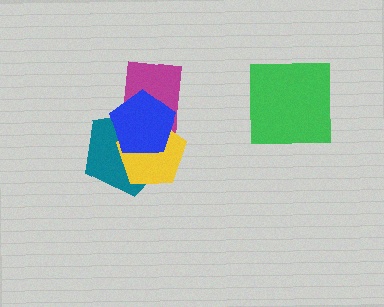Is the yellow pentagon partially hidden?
Yes, it is partially covered by another shape.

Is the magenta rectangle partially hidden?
Yes, it is partially covered by another shape.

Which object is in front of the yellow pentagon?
The blue pentagon is in front of the yellow pentagon.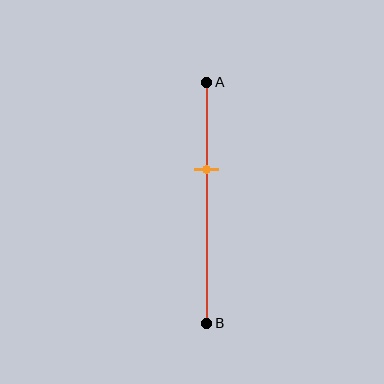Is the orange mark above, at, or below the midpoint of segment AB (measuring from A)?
The orange mark is above the midpoint of segment AB.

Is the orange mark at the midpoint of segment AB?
No, the mark is at about 35% from A, not at the 50% midpoint.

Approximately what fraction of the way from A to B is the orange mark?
The orange mark is approximately 35% of the way from A to B.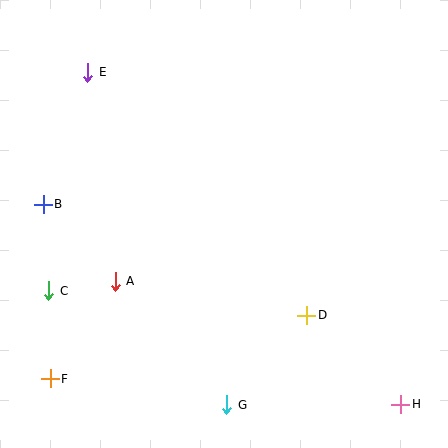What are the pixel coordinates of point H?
Point H is at (401, 404).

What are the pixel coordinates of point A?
Point A is at (115, 281).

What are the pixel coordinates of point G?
Point G is at (227, 405).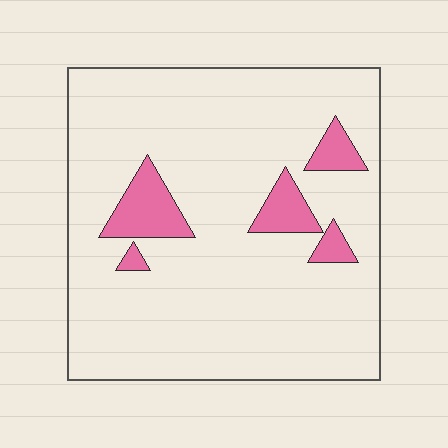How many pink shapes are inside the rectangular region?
5.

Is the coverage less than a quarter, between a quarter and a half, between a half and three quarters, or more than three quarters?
Less than a quarter.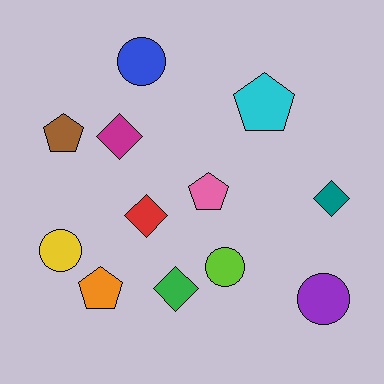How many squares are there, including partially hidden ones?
There are no squares.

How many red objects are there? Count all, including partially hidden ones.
There is 1 red object.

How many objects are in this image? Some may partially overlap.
There are 12 objects.